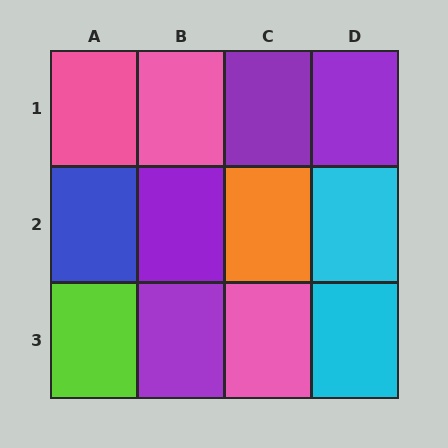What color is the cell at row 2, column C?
Orange.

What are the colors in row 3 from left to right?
Lime, purple, pink, cyan.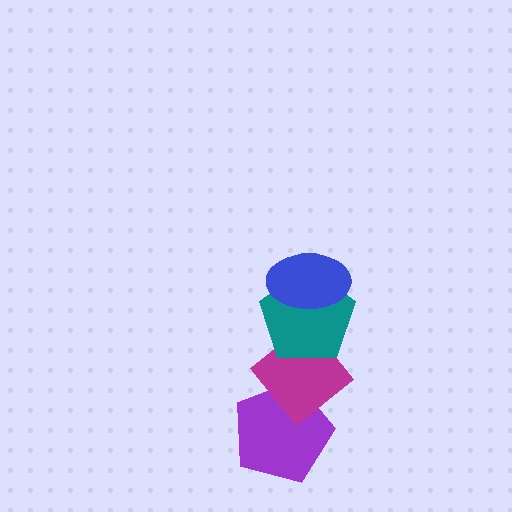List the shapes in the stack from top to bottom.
From top to bottom: the blue ellipse, the teal pentagon, the magenta diamond, the purple pentagon.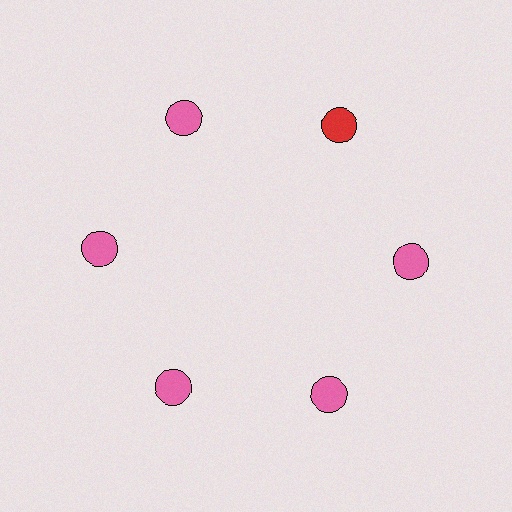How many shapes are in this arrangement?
There are 6 shapes arranged in a ring pattern.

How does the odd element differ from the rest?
It has a different color: red instead of pink.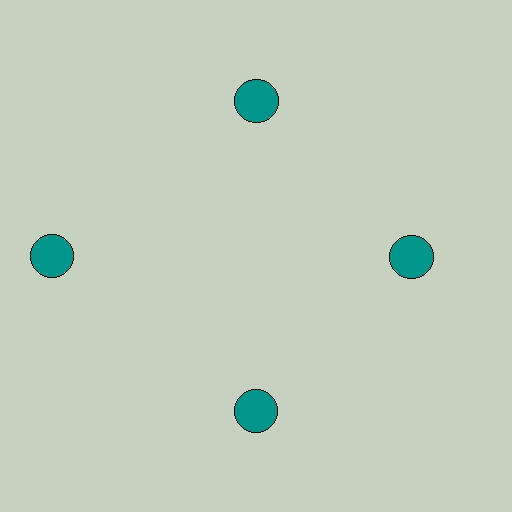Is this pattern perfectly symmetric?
No. The 4 teal circles are arranged in a ring, but one element near the 9 o'clock position is pushed outward from the center, breaking the 4-fold rotational symmetry.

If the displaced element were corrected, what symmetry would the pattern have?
It would have 4-fold rotational symmetry — the pattern would map onto itself every 90 degrees.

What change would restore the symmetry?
The symmetry would be restored by moving it inward, back onto the ring so that all 4 circles sit at equal angles and equal distance from the center.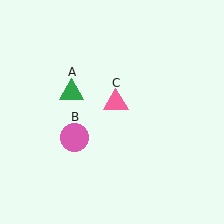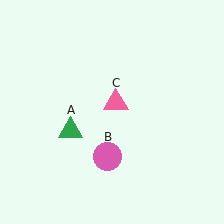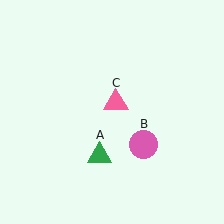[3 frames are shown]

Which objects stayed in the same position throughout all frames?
Pink triangle (object C) remained stationary.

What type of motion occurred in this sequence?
The green triangle (object A), pink circle (object B) rotated counterclockwise around the center of the scene.